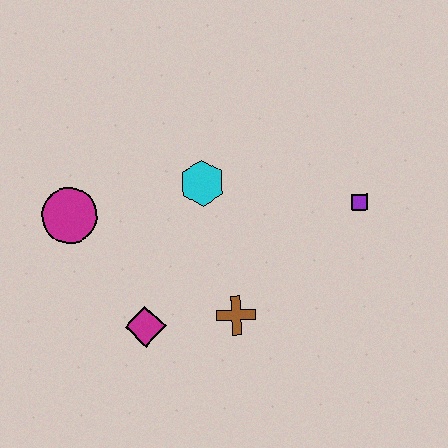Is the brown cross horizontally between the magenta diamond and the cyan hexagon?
No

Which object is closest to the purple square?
The cyan hexagon is closest to the purple square.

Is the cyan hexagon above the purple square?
Yes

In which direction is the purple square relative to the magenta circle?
The purple square is to the right of the magenta circle.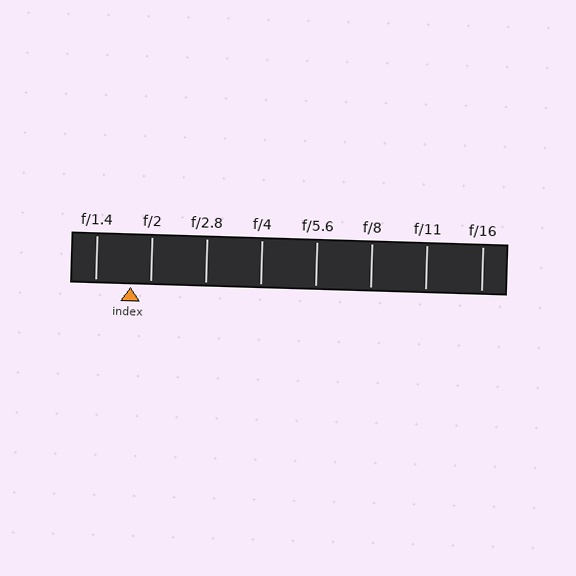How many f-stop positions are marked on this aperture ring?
There are 8 f-stop positions marked.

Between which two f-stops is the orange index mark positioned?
The index mark is between f/1.4 and f/2.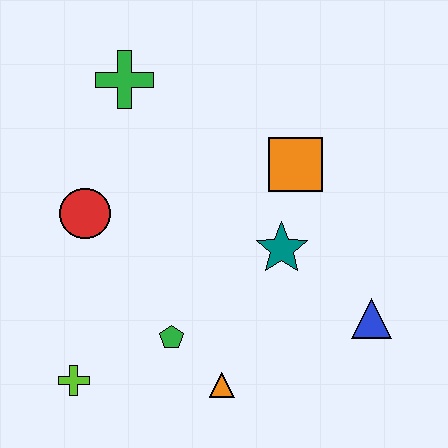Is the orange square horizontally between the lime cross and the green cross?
No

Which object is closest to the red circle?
The green cross is closest to the red circle.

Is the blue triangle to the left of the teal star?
No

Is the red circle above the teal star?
Yes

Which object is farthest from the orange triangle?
The green cross is farthest from the orange triangle.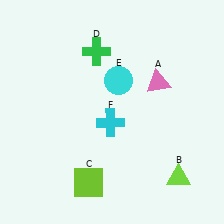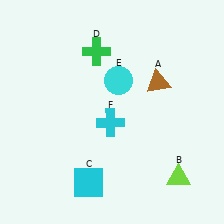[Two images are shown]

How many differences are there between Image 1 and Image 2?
There are 2 differences between the two images.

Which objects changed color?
A changed from pink to brown. C changed from lime to cyan.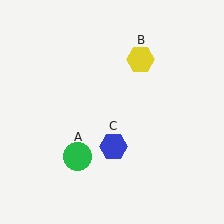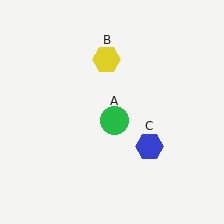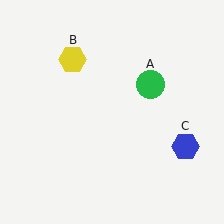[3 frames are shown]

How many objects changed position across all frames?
3 objects changed position: green circle (object A), yellow hexagon (object B), blue hexagon (object C).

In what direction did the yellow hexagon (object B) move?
The yellow hexagon (object B) moved left.